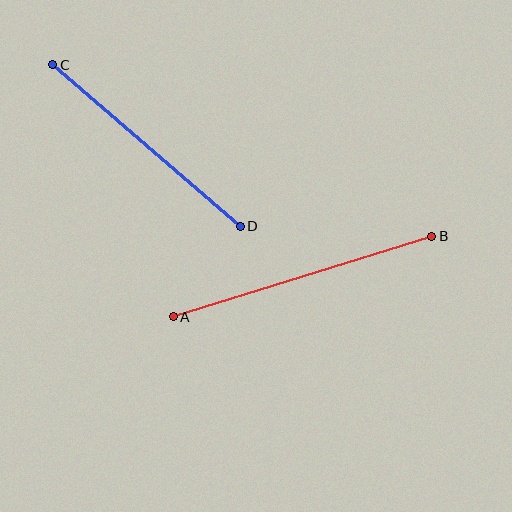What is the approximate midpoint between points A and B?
The midpoint is at approximately (302, 277) pixels.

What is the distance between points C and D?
The distance is approximately 248 pixels.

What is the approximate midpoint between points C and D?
The midpoint is at approximately (147, 146) pixels.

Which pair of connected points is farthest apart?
Points A and B are farthest apart.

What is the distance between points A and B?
The distance is approximately 271 pixels.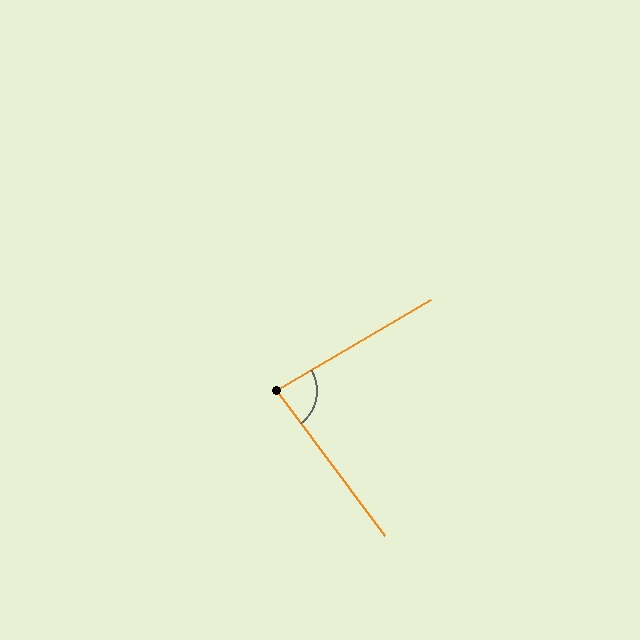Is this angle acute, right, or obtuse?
It is acute.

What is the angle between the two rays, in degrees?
Approximately 84 degrees.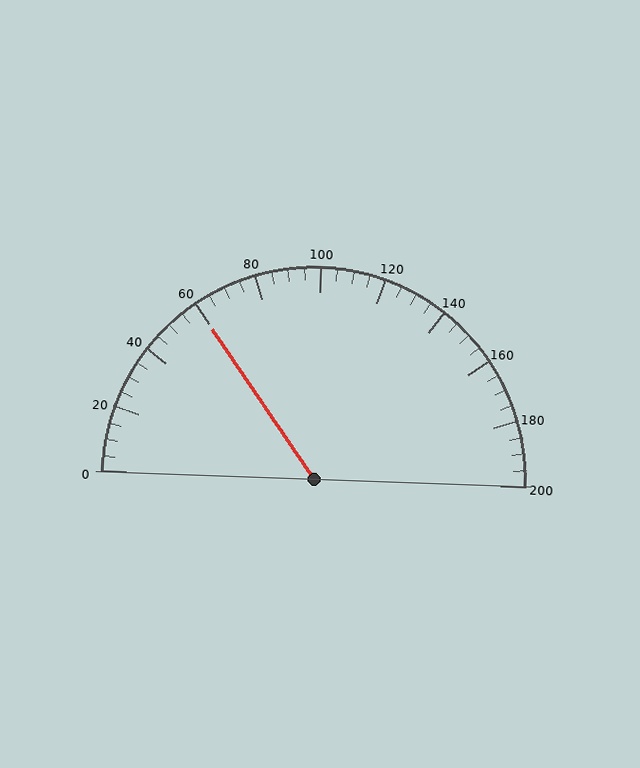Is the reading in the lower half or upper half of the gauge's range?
The reading is in the lower half of the range (0 to 200).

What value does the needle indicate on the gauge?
The needle indicates approximately 60.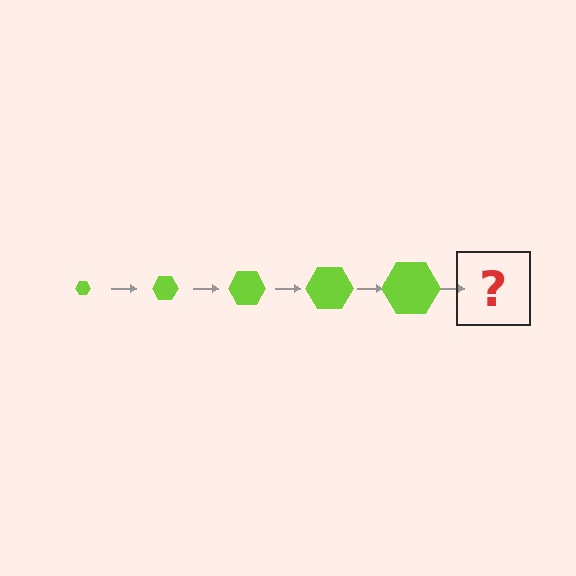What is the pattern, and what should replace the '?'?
The pattern is that the hexagon gets progressively larger each step. The '?' should be a lime hexagon, larger than the previous one.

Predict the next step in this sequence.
The next step is a lime hexagon, larger than the previous one.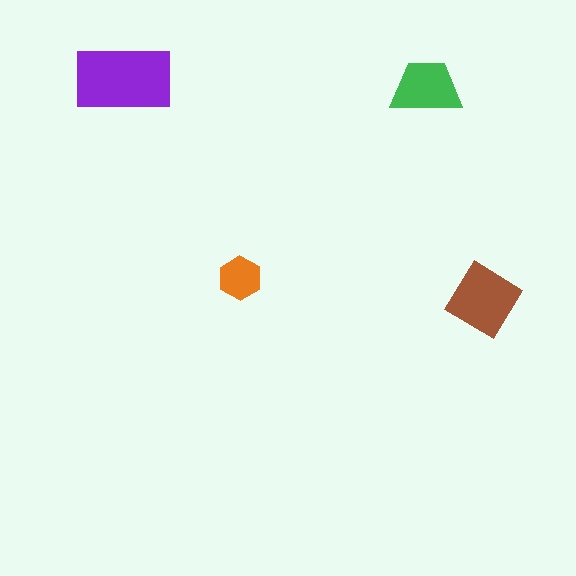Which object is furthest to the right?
The brown diamond is rightmost.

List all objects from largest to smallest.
The purple rectangle, the brown diamond, the green trapezoid, the orange hexagon.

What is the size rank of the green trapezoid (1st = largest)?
3rd.